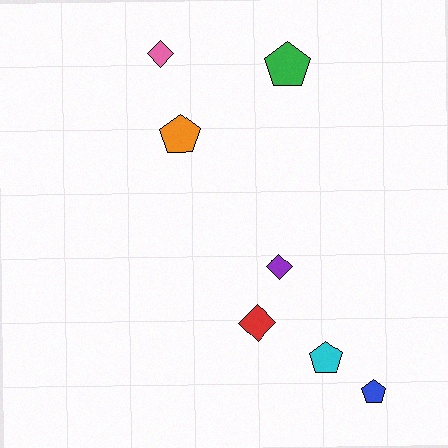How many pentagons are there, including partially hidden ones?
There are 4 pentagons.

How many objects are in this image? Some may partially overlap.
There are 7 objects.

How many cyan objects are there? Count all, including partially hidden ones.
There is 1 cyan object.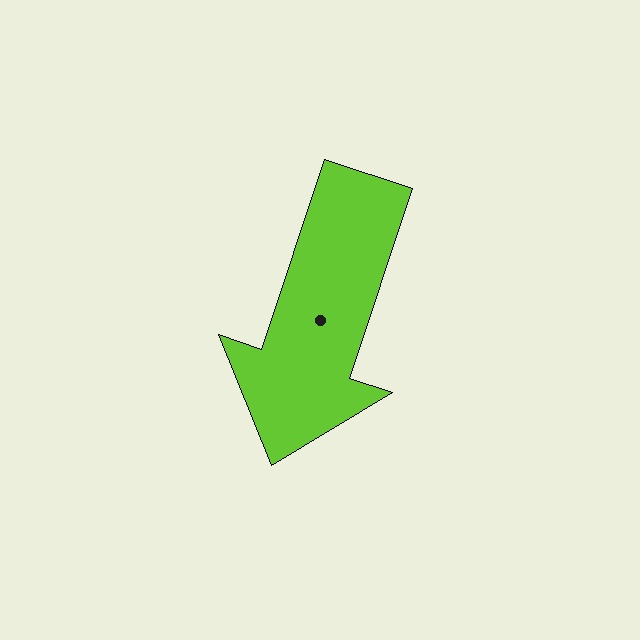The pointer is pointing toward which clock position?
Roughly 7 o'clock.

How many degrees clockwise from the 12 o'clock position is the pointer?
Approximately 198 degrees.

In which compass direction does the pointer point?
South.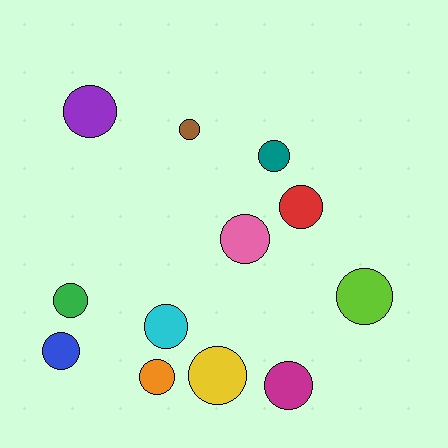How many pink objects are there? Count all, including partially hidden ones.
There is 1 pink object.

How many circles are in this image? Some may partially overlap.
There are 12 circles.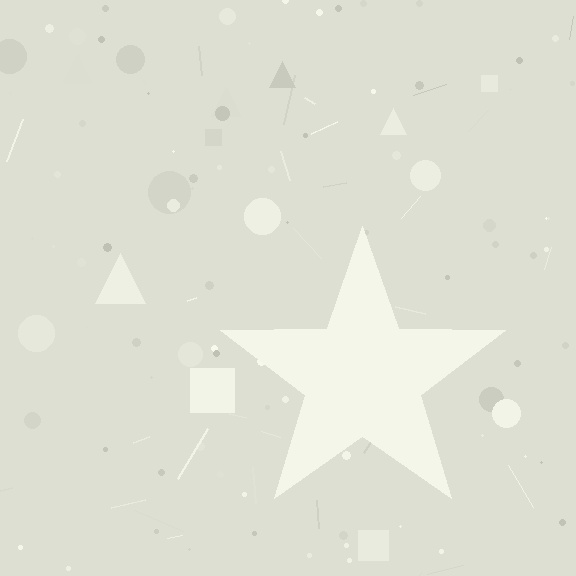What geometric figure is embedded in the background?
A star is embedded in the background.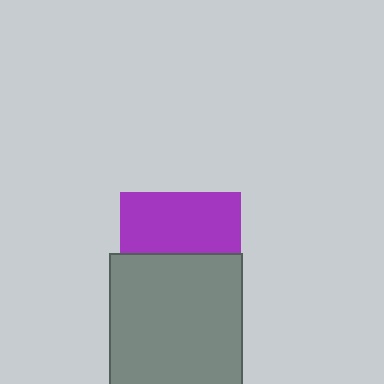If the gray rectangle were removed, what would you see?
You would see the complete purple square.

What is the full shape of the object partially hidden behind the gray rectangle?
The partially hidden object is a purple square.